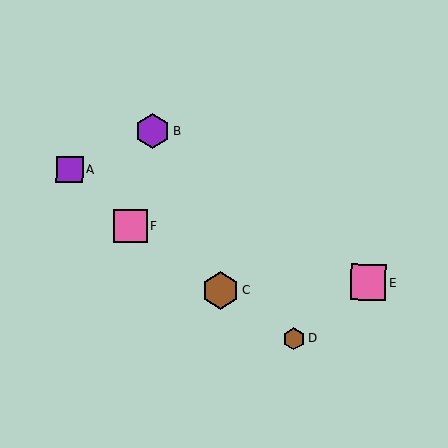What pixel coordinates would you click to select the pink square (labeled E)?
Click at (368, 282) to select the pink square E.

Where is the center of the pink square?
The center of the pink square is at (131, 226).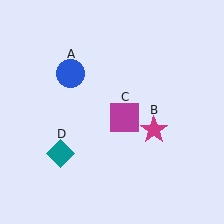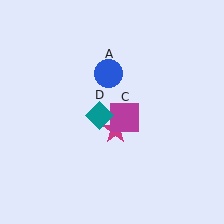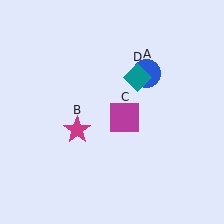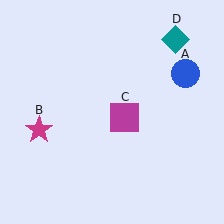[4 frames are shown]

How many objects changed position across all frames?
3 objects changed position: blue circle (object A), magenta star (object B), teal diamond (object D).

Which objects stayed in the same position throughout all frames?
Magenta square (object C) remained stationary.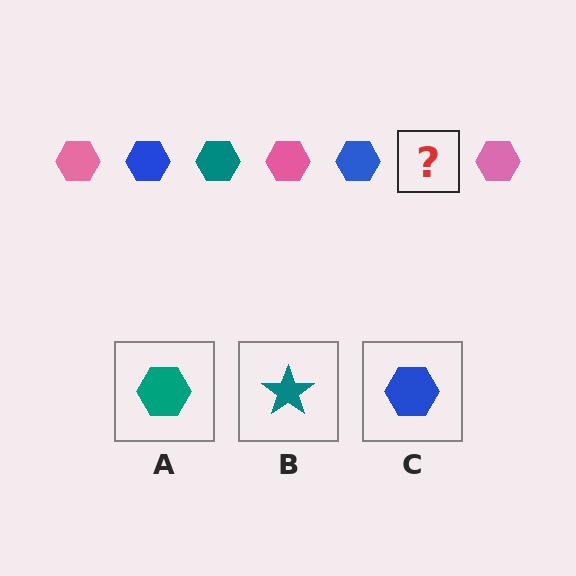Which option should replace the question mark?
Option A.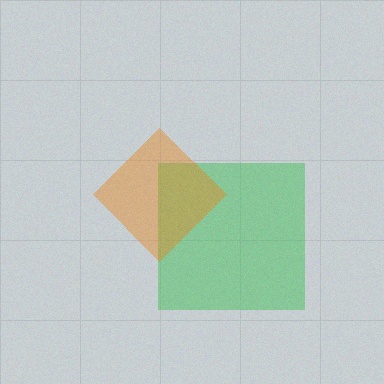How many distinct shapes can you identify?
There are 2 distinct shapes: a green square, an orange diamond.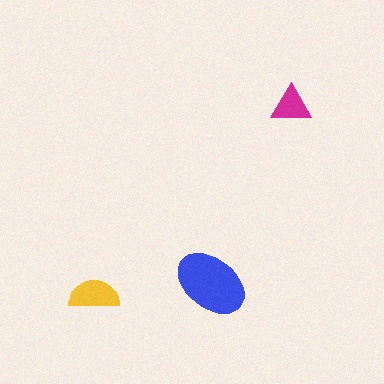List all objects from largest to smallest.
The blue ellipse, the yellow semicircle, the magenta triangle.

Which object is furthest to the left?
The yellow semicircle is leftmost.